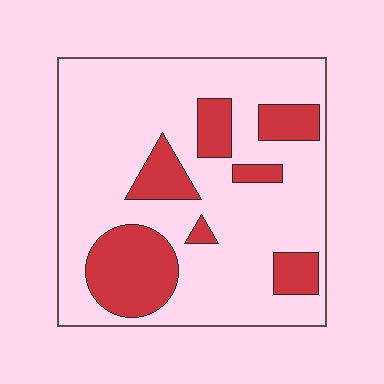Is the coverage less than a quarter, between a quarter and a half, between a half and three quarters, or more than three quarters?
Less than a quarter.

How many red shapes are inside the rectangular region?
7.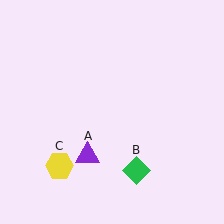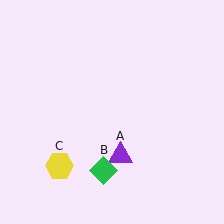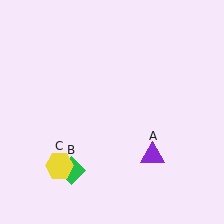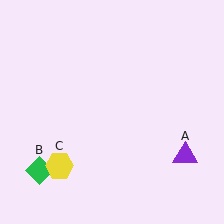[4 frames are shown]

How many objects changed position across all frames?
2 objects changed position: purple triangle (object A), green diamond (object B).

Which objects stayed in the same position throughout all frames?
Yellow hexagon (object C) remained stationary.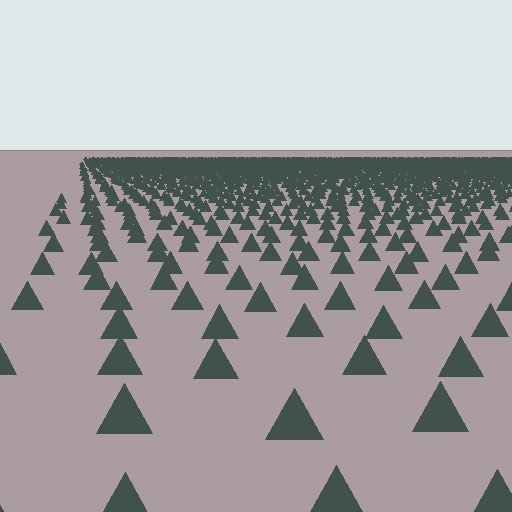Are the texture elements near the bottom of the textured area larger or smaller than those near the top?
Larger. Near the bottom, elements are closer to the viewer and appear at a bigger on-screen size.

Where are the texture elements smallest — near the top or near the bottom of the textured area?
Near the top.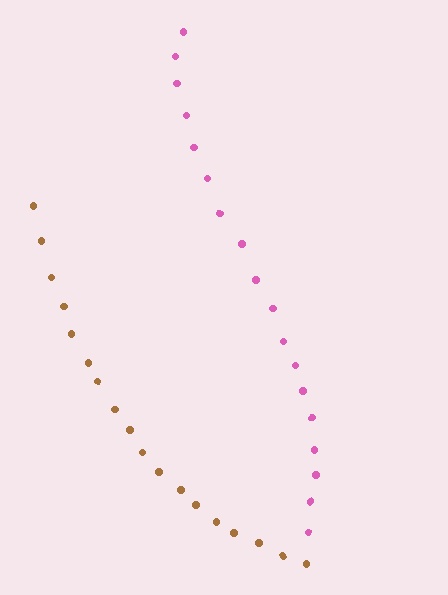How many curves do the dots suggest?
There are 2 distinct paths.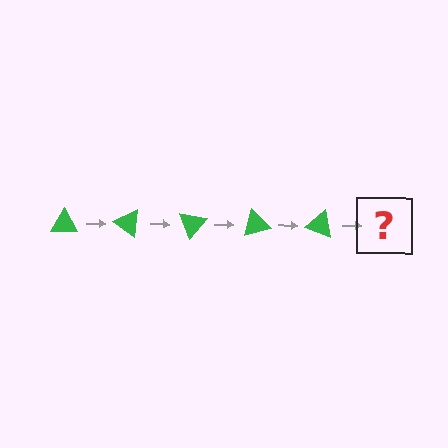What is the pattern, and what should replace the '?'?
The pattern is that the triangle rotates 35 degrees each step. The '?' should be a green triangle rotated 175 degrees.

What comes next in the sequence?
The next element should be a green triangle rotated 175 degrees.